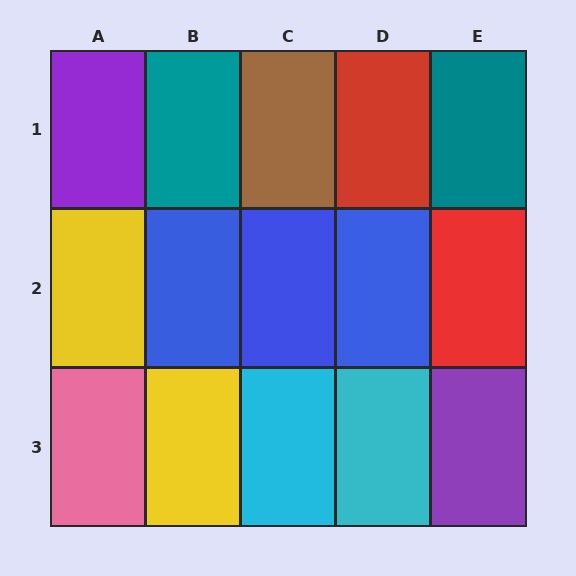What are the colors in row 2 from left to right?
Yellow, blue, blue, blue, red.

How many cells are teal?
2 cells are teal.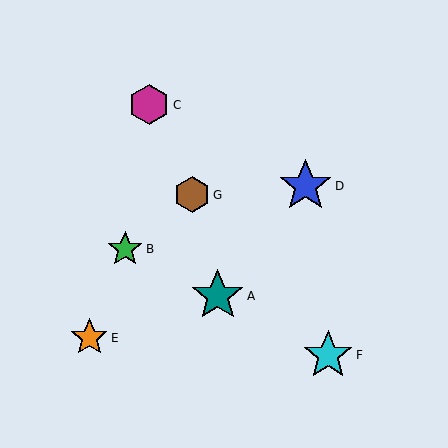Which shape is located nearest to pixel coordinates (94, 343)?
The orange star (labeled E) at (89, 338) is nearest to that location.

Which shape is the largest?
The blue star (labeled D) is the largest.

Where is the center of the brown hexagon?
The center of the brown hexagon is at (192, 195).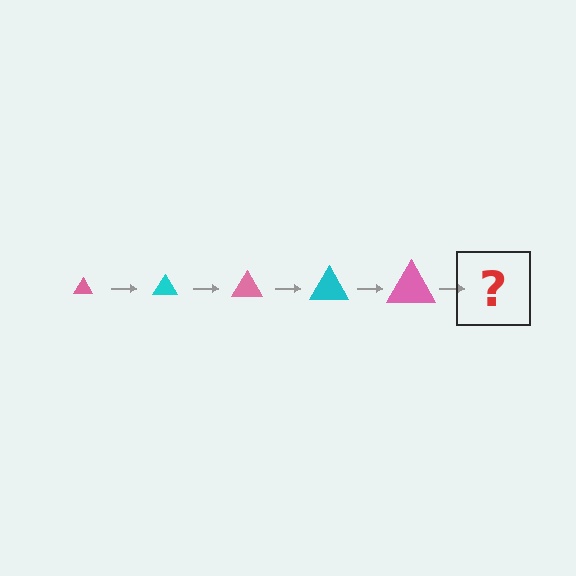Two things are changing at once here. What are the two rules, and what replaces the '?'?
The two rules are that the triangle grows larger each step and the color cycles through pink and cyan. The '?' should be a cyan triangle, larger than the previous one.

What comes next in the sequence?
The next element should be a cyan triangle, larger than the previous one.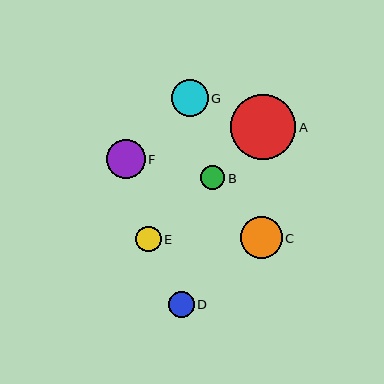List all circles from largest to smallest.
From largest to smallest: A, C, F, G, D, E, B.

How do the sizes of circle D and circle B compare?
Circle D and circle B are approximately the same size.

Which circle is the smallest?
Circle B is the smallest with a size of approximately 24 pixels.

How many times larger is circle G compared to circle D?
Circle G is approximately 1.4 times the size of circle D.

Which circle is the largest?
Circle A is the largest with a size of approximately 66 pixels.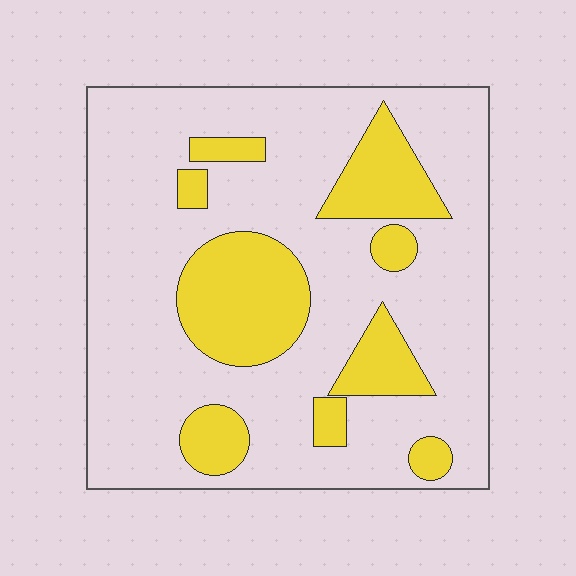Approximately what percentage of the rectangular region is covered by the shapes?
Approximately 25%.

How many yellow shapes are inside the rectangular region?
9.